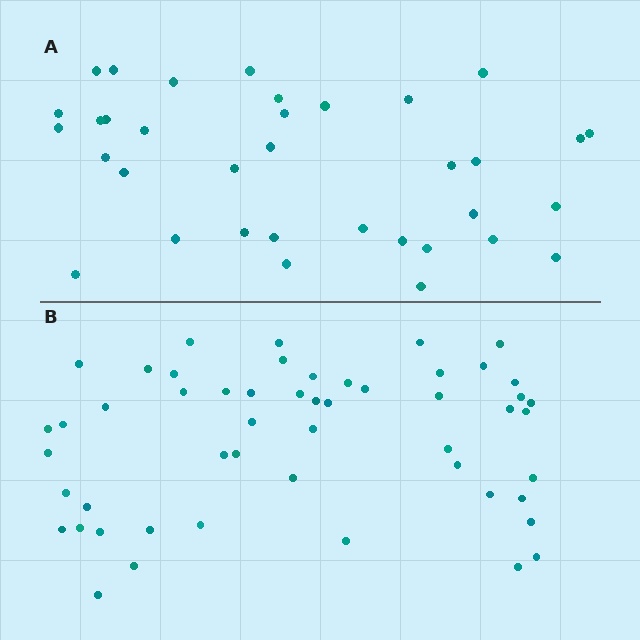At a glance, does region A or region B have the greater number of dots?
Region B (the bottom region) has more dots.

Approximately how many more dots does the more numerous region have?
Region B has approximately 15 more dots than region A.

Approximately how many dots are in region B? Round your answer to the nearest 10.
About 50 dots. (The exact count is 52, which rounds to 50.)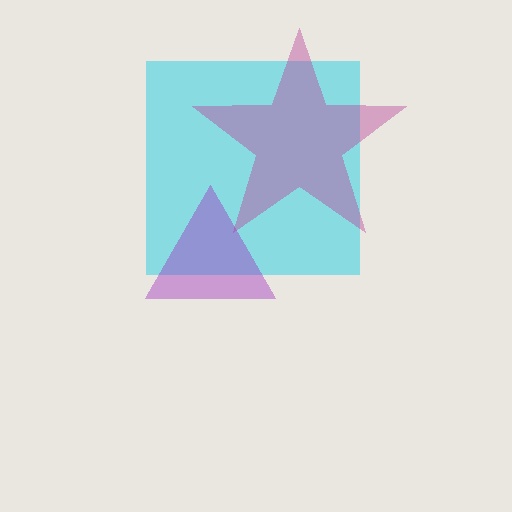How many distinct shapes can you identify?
There are 3 distinct shapes: a cyan square, a magenta star, a purple triangle.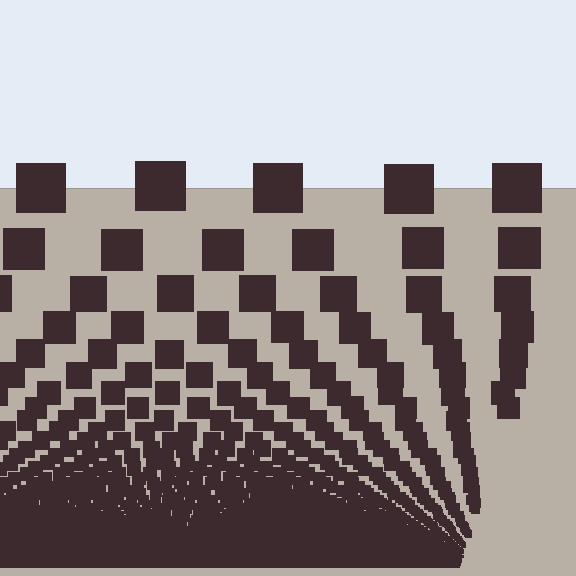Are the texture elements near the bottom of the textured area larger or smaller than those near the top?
Smaller. The gradient is inverted — elements near the bottom are smaller and denser.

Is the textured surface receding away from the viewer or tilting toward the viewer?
The surface appears to tilt toward the viewer. Texture elements get larger and sparser toward the top.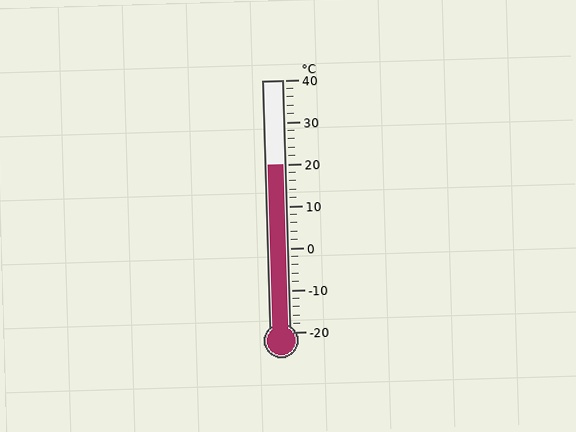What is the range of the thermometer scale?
The thermometer scale ranges from -20°C to 40°C.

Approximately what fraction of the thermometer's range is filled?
The thermometer is filled to approximately 65% of its range.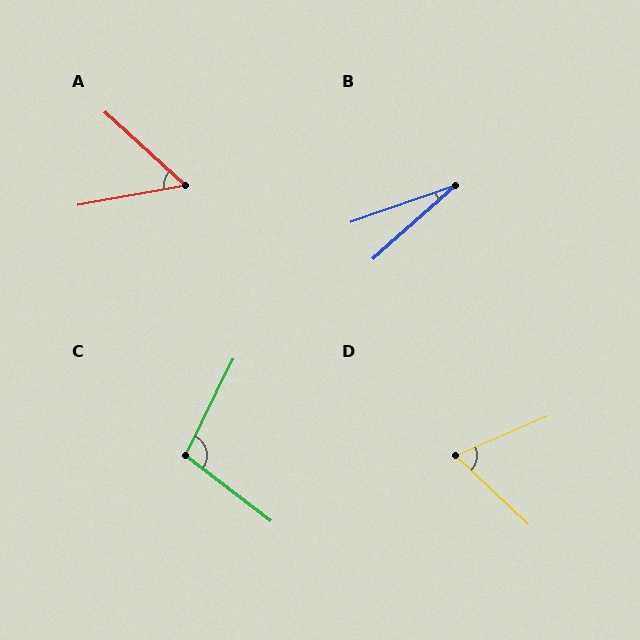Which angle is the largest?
C, at approximately 101 degrees.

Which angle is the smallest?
B, at approximately 22 degrees.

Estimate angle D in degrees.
Approximately 67 degrees.